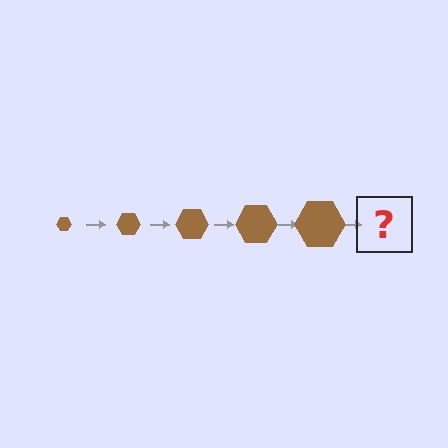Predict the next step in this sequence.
The next step is a brown hexagon, larger than the previous one.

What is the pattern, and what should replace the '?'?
The pattern is that the hexagon gets progressively larger each step. The '?' should be a brown hexagon, larger than the previous one.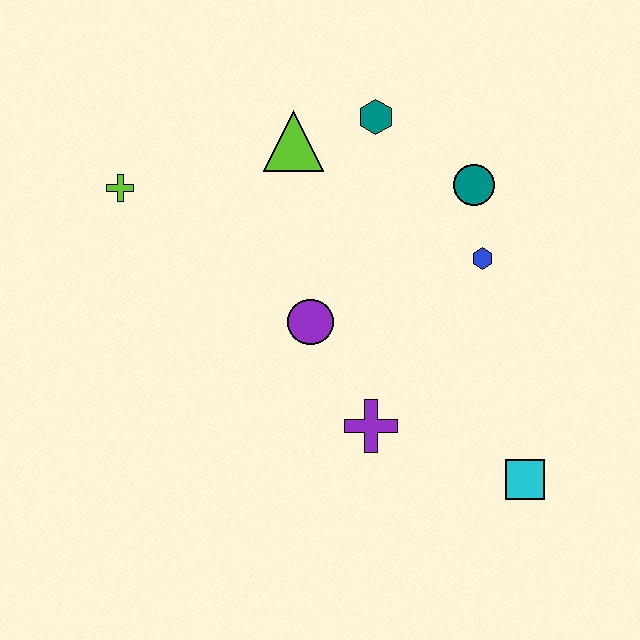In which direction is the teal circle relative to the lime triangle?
The teal circle is to the right of the lime triangle.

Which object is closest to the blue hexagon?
The teal circle is closest to the blue hexagon.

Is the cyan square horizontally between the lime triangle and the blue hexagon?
No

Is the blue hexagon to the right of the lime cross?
Yes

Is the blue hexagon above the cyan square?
Yes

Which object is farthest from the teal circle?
The lime cross is farthest from the teal circle.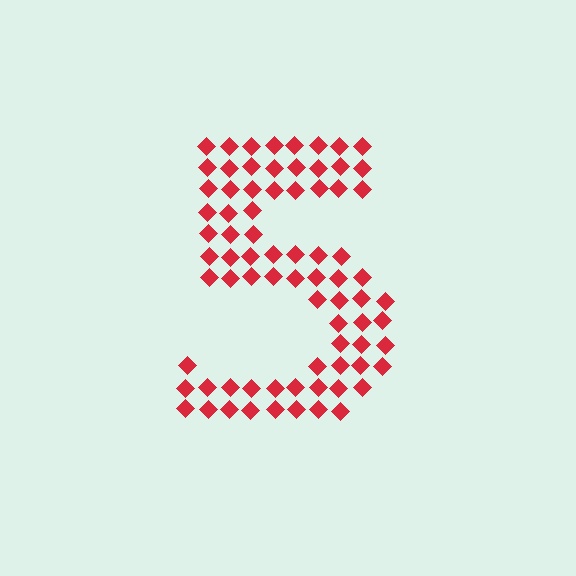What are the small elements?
The small elements are diamonds.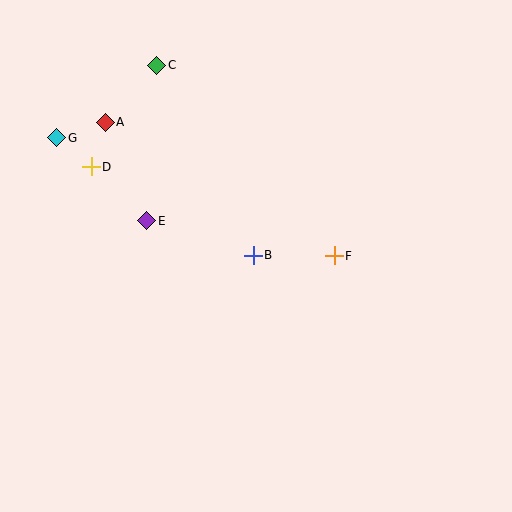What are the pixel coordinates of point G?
Point G is at (56, 138).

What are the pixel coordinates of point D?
Point D is at (91, 167).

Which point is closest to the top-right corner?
Point F is closest to the top-right corner.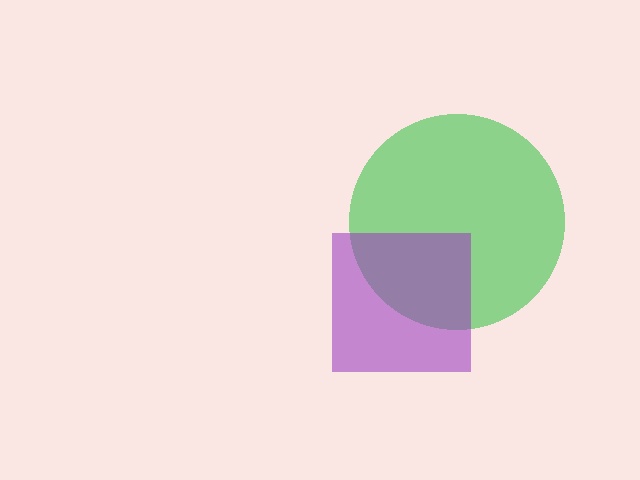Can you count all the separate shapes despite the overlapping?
Yes, there are 2 separate shapes.